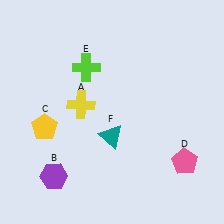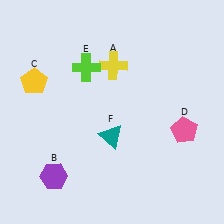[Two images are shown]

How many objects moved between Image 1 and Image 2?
3 objects moved between the two images.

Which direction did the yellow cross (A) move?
The yellow cross (A) moved up.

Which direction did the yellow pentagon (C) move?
The yellow pentagon (C) moved up.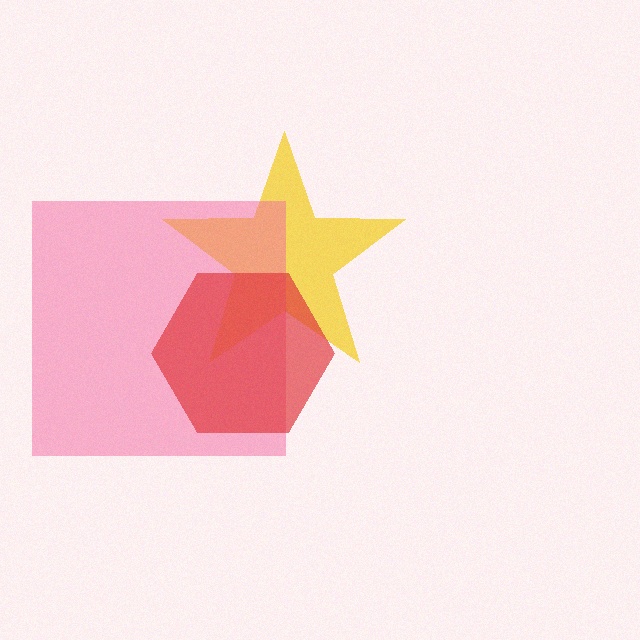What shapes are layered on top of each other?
The layered shapes are: a yellow star, a pink square, a red hexagon.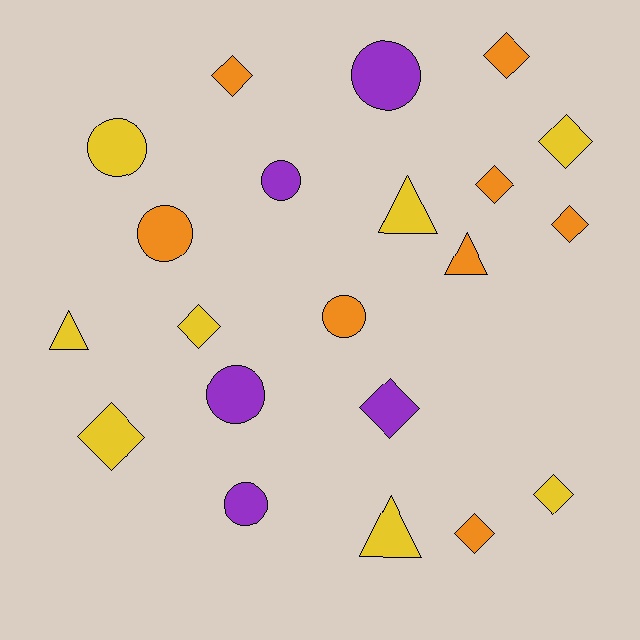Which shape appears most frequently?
Diamond, with 10 objects.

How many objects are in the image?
There are 21 objects.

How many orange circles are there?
There are 2 orange circles.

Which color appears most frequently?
Yellow, with 8 objects.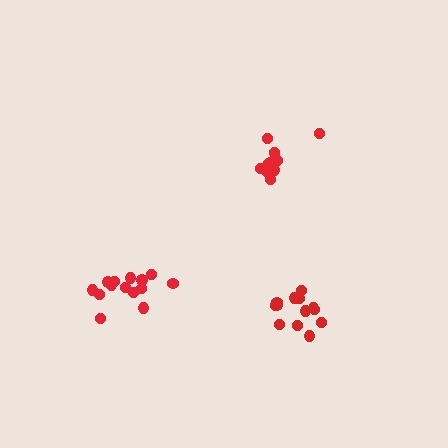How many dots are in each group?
Group 1: 13 dots, Group 2: 14 dots, Group 3: 10 dots (37 total).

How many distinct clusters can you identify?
There are 3 distinct clusters.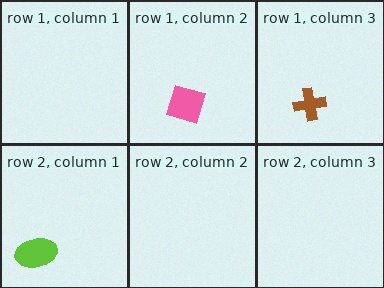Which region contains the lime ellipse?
The row 2, column 1 region.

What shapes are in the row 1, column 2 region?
The pink square.